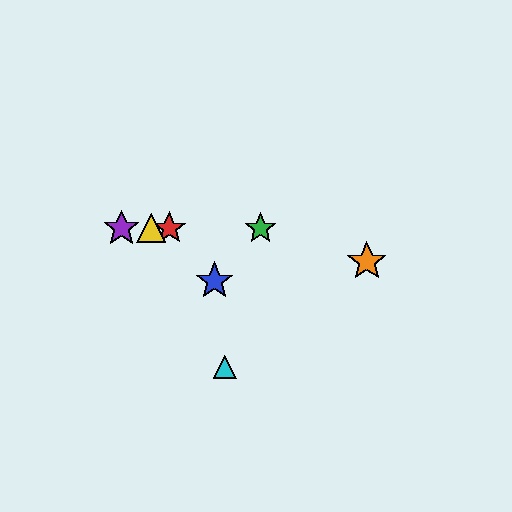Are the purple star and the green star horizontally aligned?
Yes, both are at y≈228.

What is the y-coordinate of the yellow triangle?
The yellow triangle is at y≈228.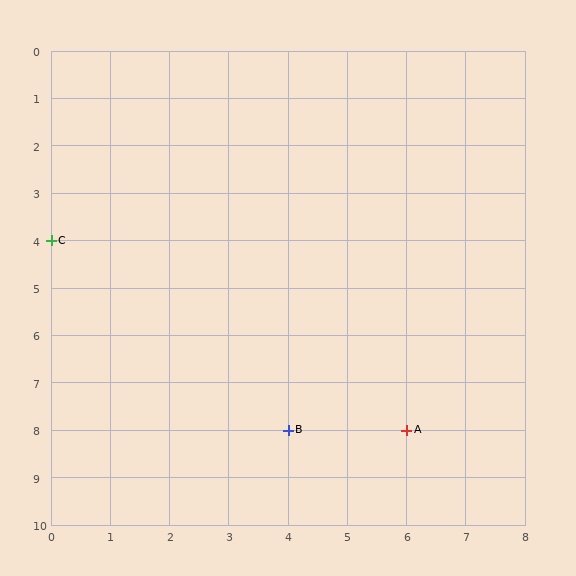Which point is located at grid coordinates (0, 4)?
Point C is at (0, 4).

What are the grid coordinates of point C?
Point C is at grid coordinates (0, 4).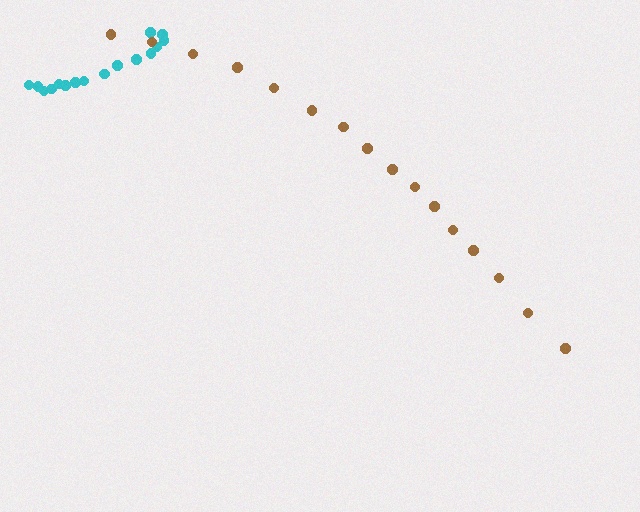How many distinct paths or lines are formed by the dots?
There are 2 distinct paths.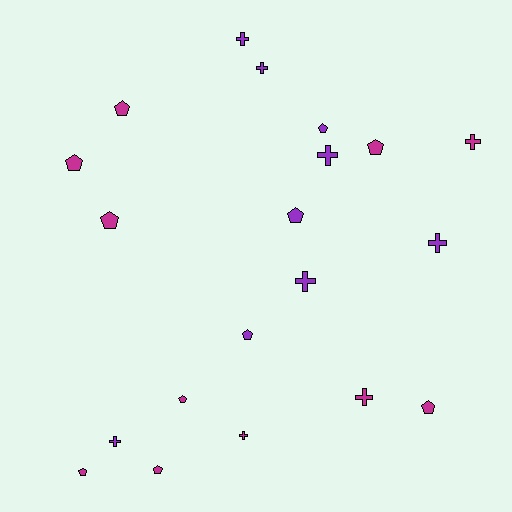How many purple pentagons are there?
There are 3 purple pentagons.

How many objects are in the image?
There are 20 objects.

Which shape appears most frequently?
Pentagon, with 11 objects.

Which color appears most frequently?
Magenta, with 11 objects.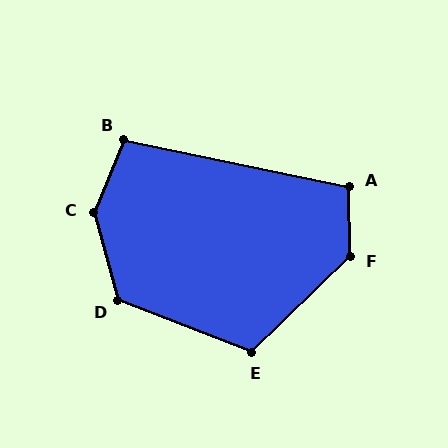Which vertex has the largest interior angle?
C, at approximately 142 degrees.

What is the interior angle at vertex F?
Approximately 133 degrees (obtuse).